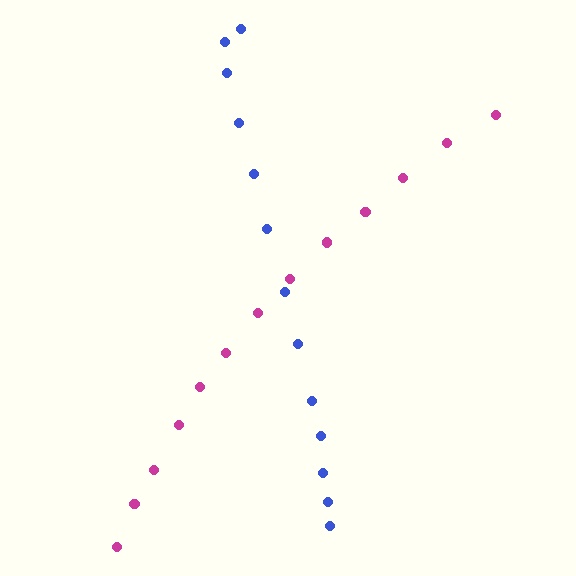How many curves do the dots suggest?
There are 2 distinct paths.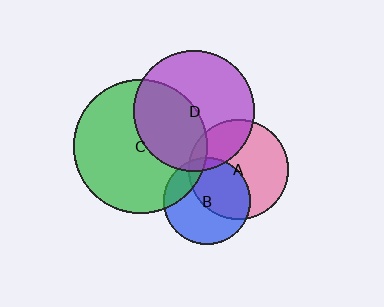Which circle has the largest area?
Circle C (green).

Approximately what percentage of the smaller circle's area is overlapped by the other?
Approximately 50%.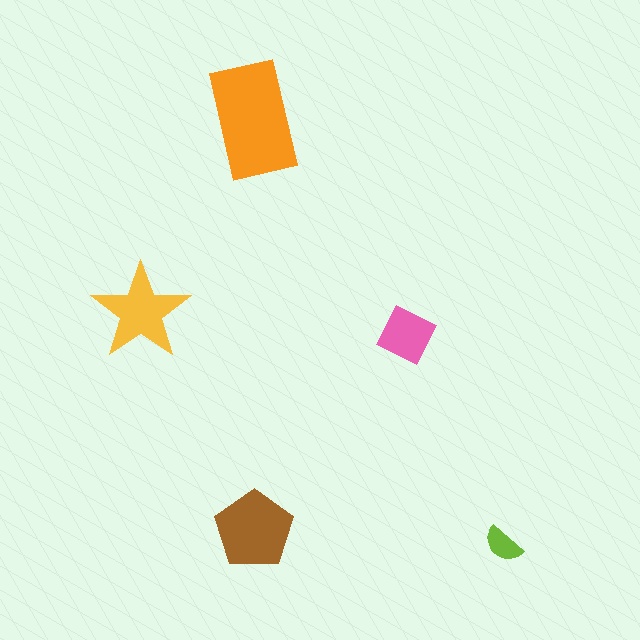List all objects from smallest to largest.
The lime semicircle, the pink diamond, the yellow star, the brown pentagon, the orange rectangle.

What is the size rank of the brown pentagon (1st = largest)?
2nd.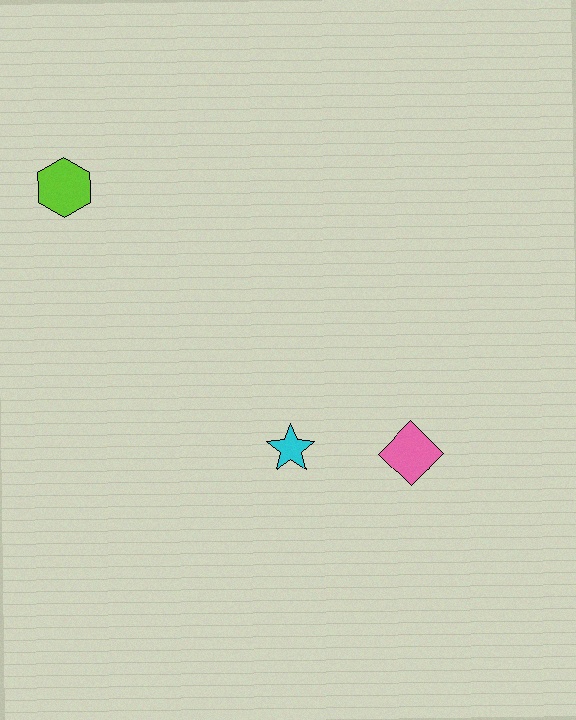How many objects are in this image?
There are 3 objects.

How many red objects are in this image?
There are no red objects.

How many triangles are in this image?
There are no triangles.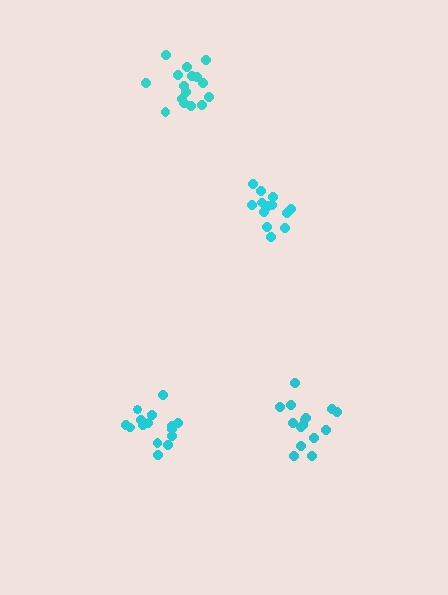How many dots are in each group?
Group 1: 16 dots, Group 2: 14 dots, Group 3: 15 dots, Group 4: 15 dots (60 total).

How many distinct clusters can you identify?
There are 4 distinct clusters.